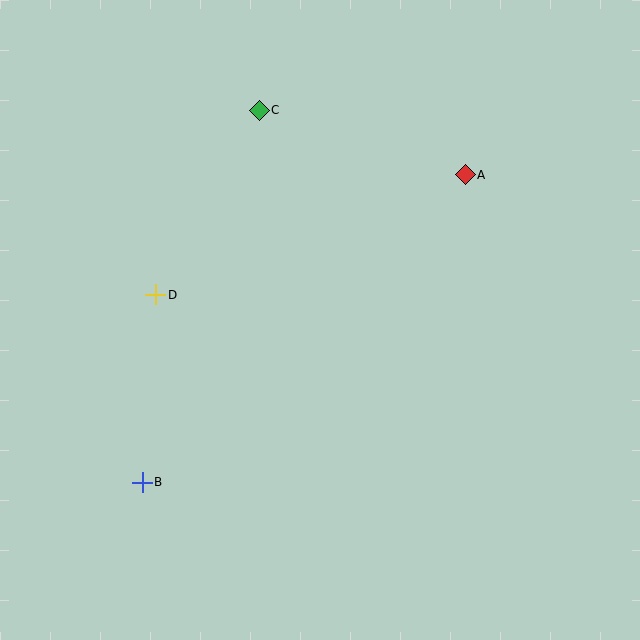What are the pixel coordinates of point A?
Point A is at (465, 175).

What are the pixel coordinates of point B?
Point B is at (142, 482).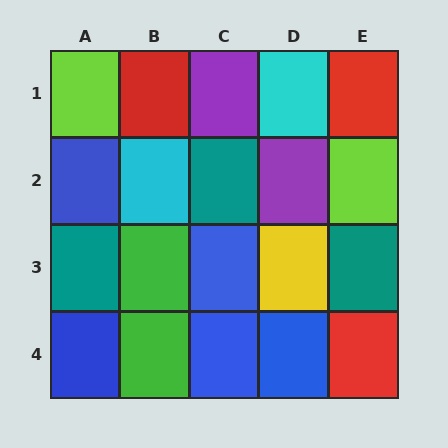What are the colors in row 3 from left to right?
Teal, green, blue, yellow, teal.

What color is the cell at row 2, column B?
Cyan.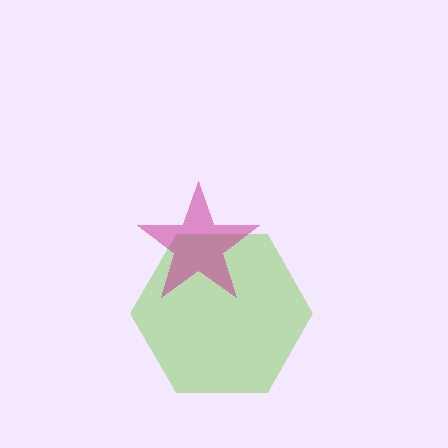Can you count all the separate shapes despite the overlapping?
Yes, there are 2 separate shapes.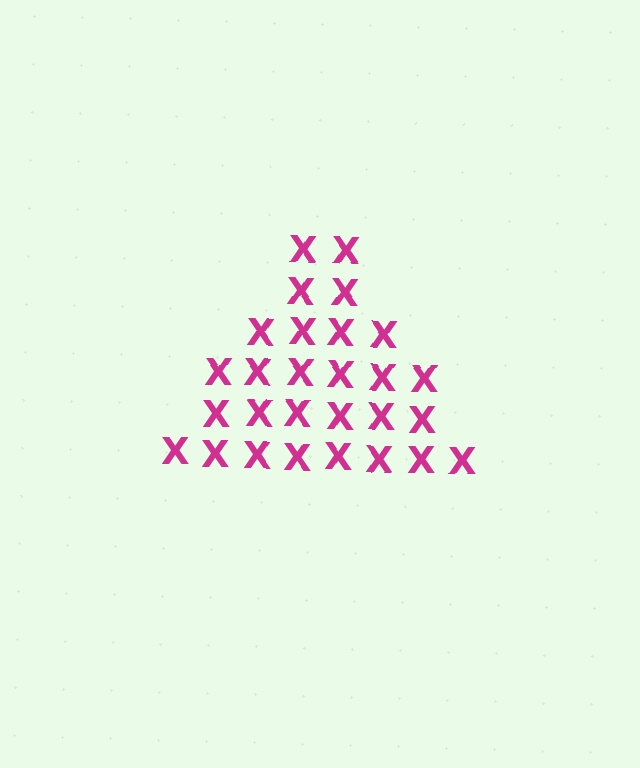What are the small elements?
The small elements are letter X's.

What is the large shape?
The large shape is a triangle.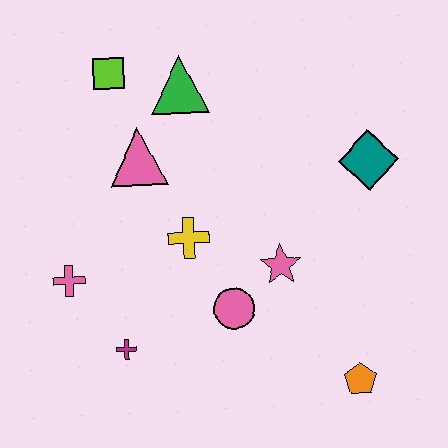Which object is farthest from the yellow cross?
The orange pentagon is farthest from the yellow cross.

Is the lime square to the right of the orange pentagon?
No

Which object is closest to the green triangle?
The lime square is closest to the green triangle.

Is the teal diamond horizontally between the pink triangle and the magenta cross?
No